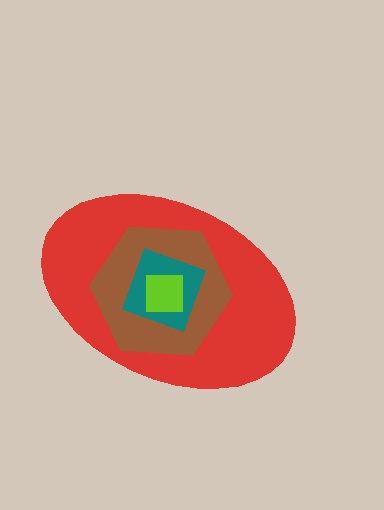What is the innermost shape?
The lime square.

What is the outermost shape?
The red ellipse.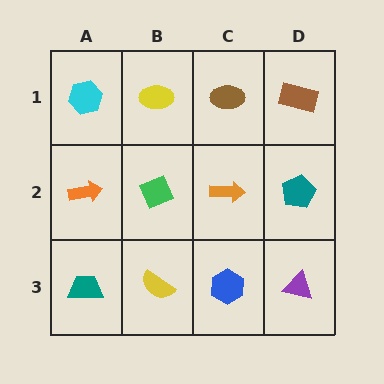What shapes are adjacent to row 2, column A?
A cyan hexagon (row 1, column A), a teal trapezoid (row 3, column A), a green diamond (row 2, column B).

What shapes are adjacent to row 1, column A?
An orange arrow (row 2, column A), a yellow ellipse (row 1, column B).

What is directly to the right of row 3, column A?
A yellow semicircle.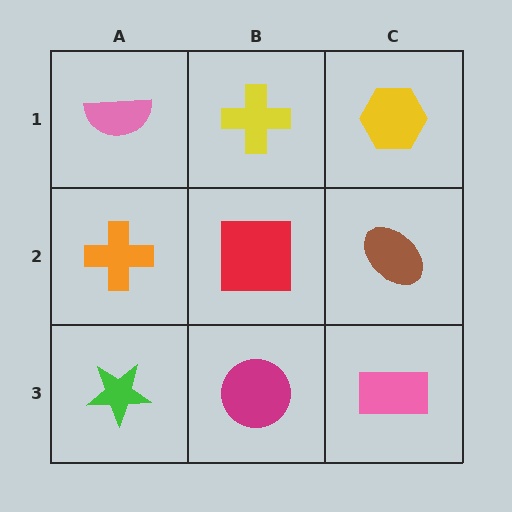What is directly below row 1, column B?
A red square.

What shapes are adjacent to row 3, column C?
A brown ellipse (row 2, column C), a magenta circle (row 3, column B).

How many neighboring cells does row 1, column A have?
2.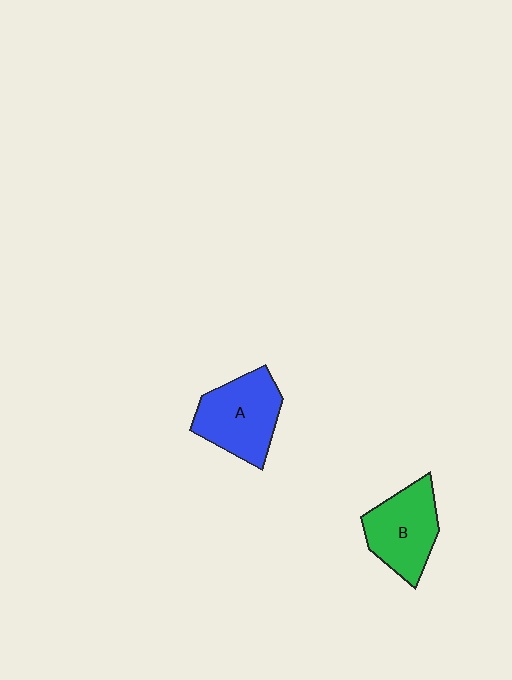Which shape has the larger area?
Shape A (blue).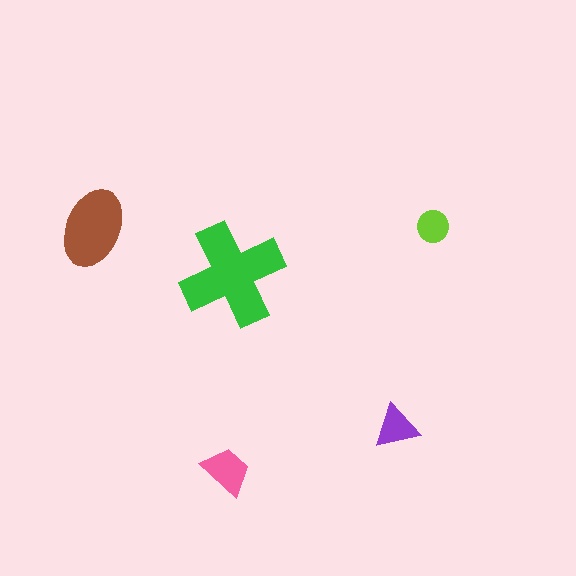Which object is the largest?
The green cross.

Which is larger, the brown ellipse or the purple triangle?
The brown ellipse.